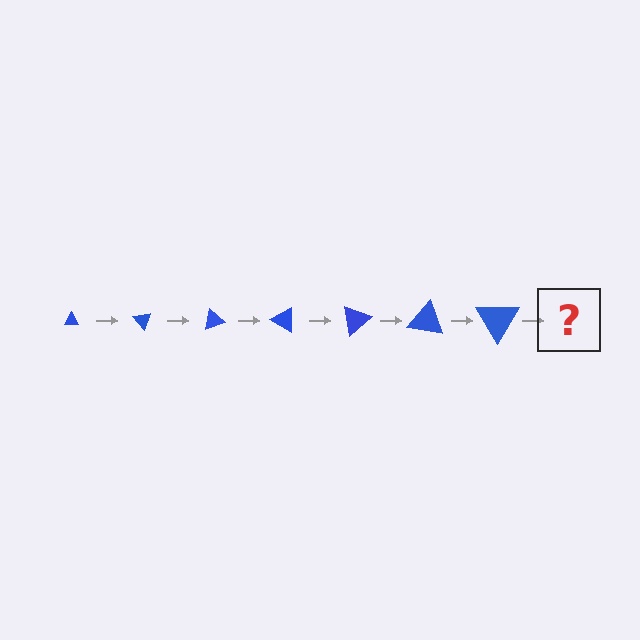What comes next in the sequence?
The next element should be a triangle, larger than the previous one and rotated 350 degrees from the start.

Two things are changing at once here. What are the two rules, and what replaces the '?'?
The two rules are that the triangle grows larger each step and it rotates 50 degrees each step. The '?' should be a triangle, larger than the previous one and rotated 350 degrees from the start.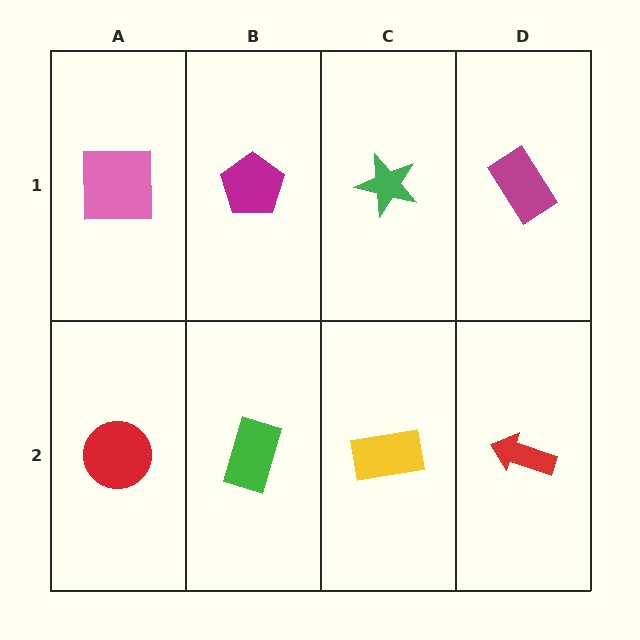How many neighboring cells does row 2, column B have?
3.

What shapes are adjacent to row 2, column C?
A green star (row 1, column C), a green rectangle (row 2, column B), a red arrow (row 2, column D).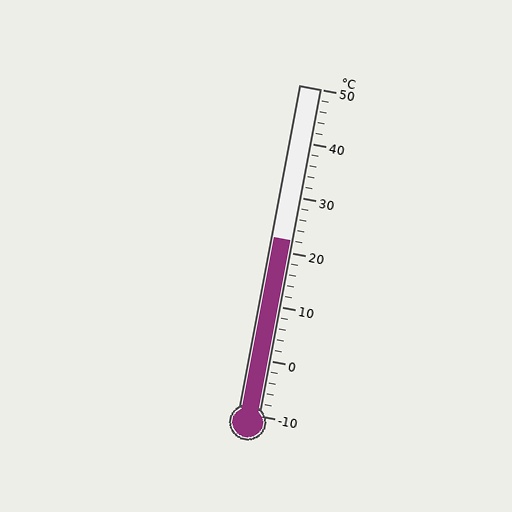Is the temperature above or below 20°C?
The temperature is above 20°C.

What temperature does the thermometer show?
The thermometer shows approximately 22°C.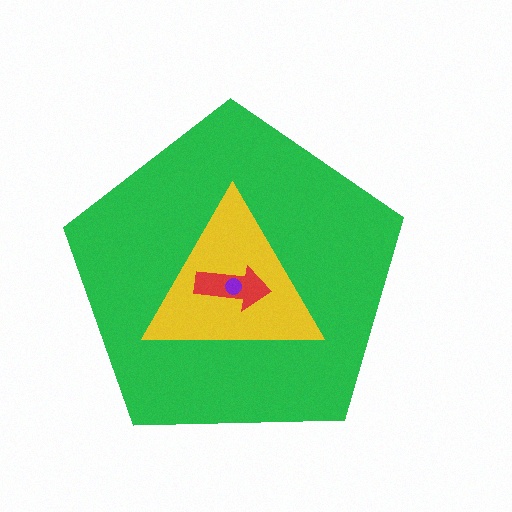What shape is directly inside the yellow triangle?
The red arrow.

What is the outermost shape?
The green pentagon.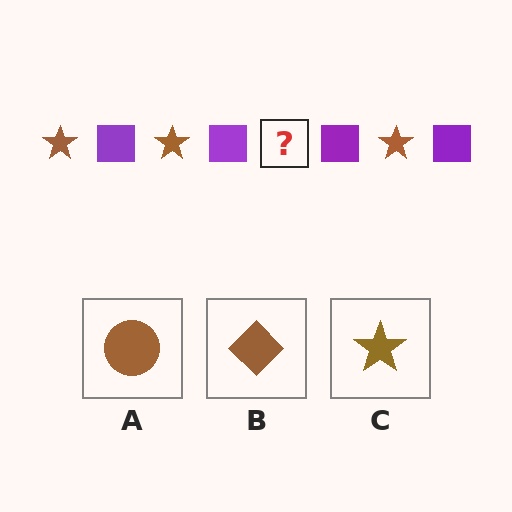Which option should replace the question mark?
Option C.